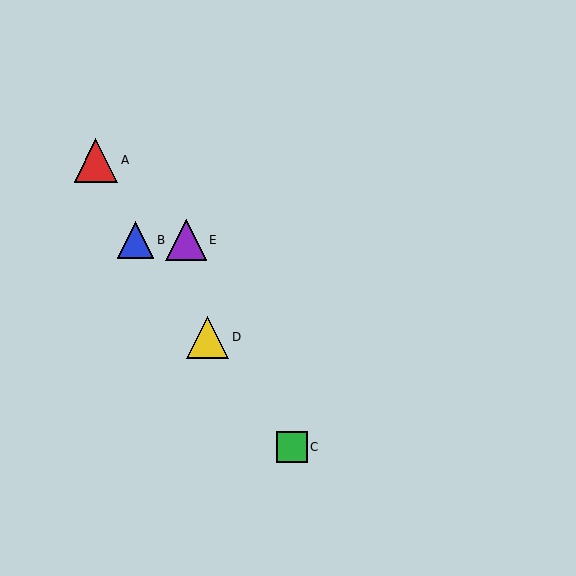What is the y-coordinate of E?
Object E is at y≈240.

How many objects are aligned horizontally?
2 objects (B, E) are aligned horizontally.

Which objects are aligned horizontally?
Objects B, E are aligned horizontally.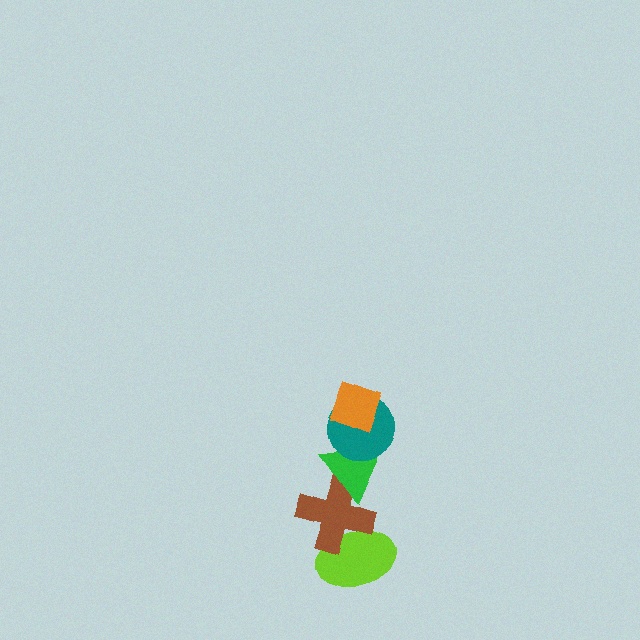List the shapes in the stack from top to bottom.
From top to bottom: the orange diamond, the teal circle, the green triangle, the brown cross, the lime ellipse.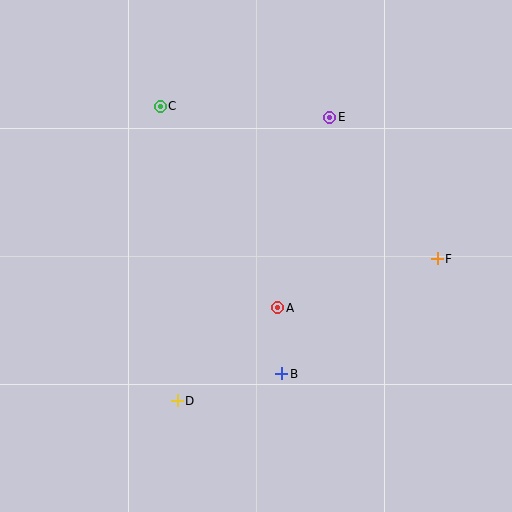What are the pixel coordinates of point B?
Point B is at (282, 374).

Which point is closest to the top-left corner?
Point C is closest to the top-left corner.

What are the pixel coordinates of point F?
Point F is at (437, 259).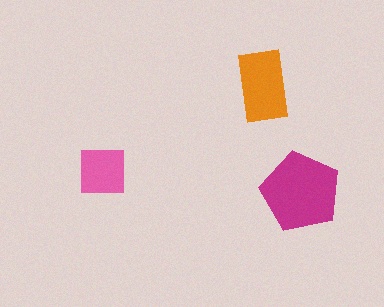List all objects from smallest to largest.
The pink square, the orange rectangle, the magenta pentagon.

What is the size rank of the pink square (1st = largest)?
3rd.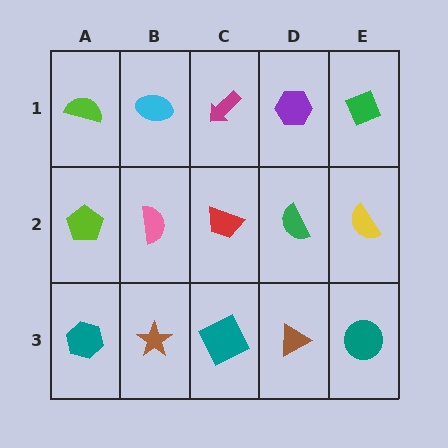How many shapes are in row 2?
5 shapes.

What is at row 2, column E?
A yellow semicircle.